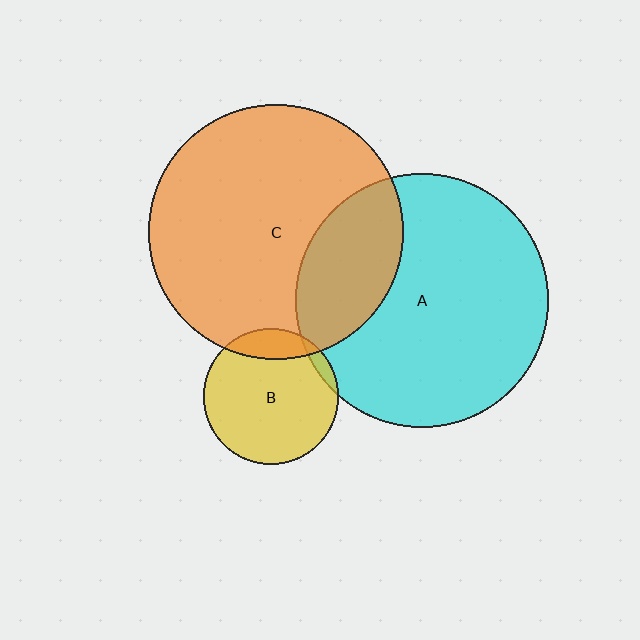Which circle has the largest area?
Circle C (orange).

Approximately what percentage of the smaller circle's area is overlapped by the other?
Approximately 25%.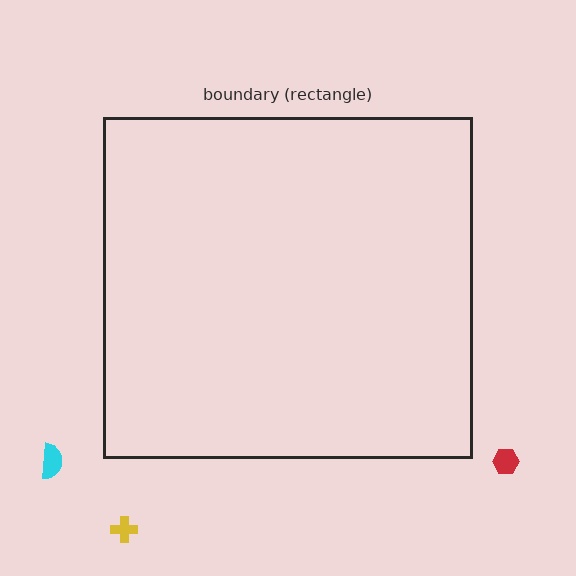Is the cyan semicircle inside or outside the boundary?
Outside.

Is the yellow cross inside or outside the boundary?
Outside.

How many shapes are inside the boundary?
0 inside, 3 outside.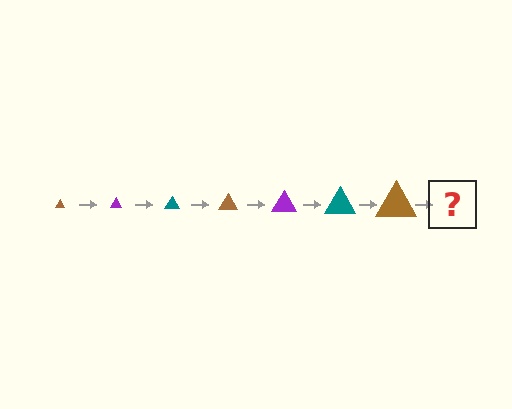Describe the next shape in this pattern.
It should be a purple triangle, larger than the previous one.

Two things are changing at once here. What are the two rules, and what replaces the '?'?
The two rules are that the triangle grows larger each step and the color cycles through brown, purple, and teal. The '?' should be a purple triangle, larger than the previous one.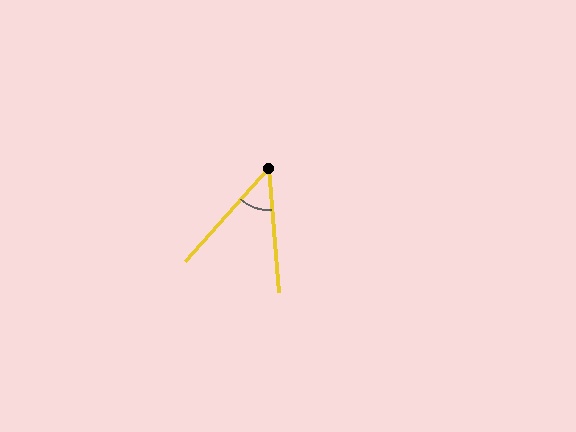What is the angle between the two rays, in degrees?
Approximately 46 degrees.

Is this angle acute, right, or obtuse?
It is acute.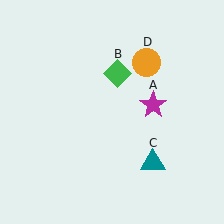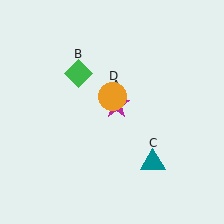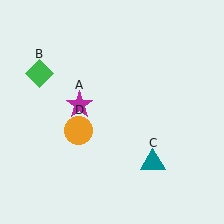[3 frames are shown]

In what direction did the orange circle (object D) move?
The orange circle (object D) moved down and to the left.